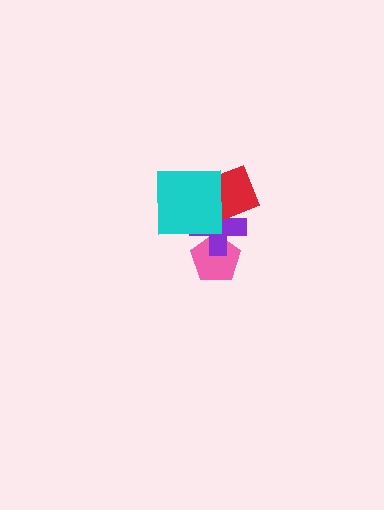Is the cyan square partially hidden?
No, no other shape covers it.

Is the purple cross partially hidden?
Yes, it is partially covered by another shape.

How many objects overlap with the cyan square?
3 objects overlap with the cyan square.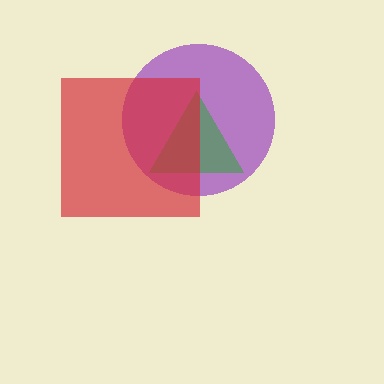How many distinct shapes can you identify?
There are 3 distinct shapes: a purple circle, a green triangle, a red square.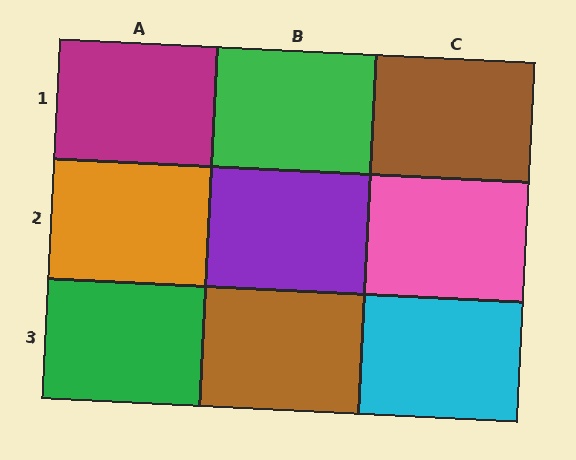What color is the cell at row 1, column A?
Magenta.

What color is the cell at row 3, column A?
Green.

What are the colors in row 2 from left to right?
Orange, purple, pink.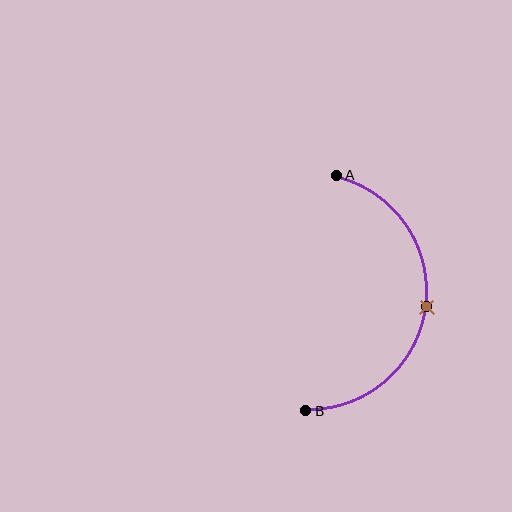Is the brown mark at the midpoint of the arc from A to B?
Yes. The brown mark lies on the arc at equal arc-length from both A and B — it is the arc midpoint.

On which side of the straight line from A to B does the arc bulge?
The arc bulges to the right of the straight line connecting A and B.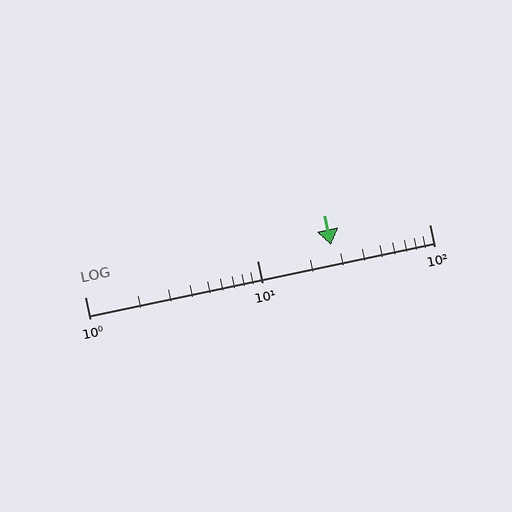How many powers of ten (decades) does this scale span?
The scale spans 2 decades, from 1 to 100.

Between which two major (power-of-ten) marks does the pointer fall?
The pointer is between 10 and 100.